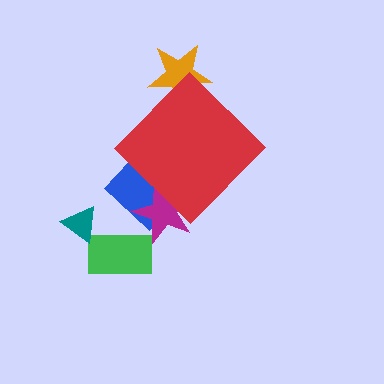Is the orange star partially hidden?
Yes, the orange star is partially hidden behind the red diamond.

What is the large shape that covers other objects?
A red diamond.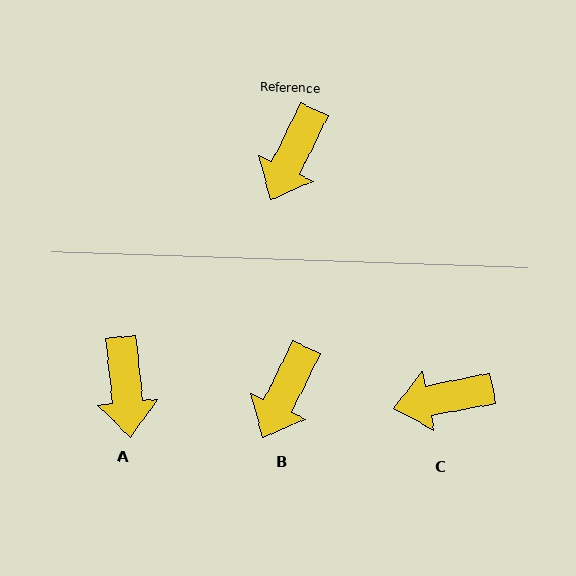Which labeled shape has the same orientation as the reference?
B.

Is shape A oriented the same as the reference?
No, it is off by about 32 degrees.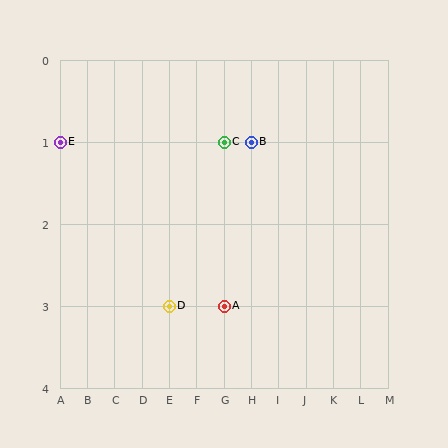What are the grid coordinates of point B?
Point B is at grid coordinates (H, 1).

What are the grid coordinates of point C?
Point C is at grid coordinates (G, 1).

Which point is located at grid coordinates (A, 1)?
Point E is at (A, 1).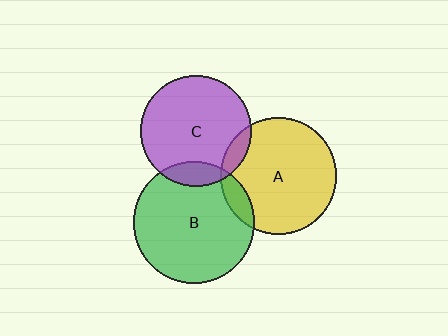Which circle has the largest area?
Circle B (green).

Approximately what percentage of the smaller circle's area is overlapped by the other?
Approximately 10%.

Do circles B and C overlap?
Yes.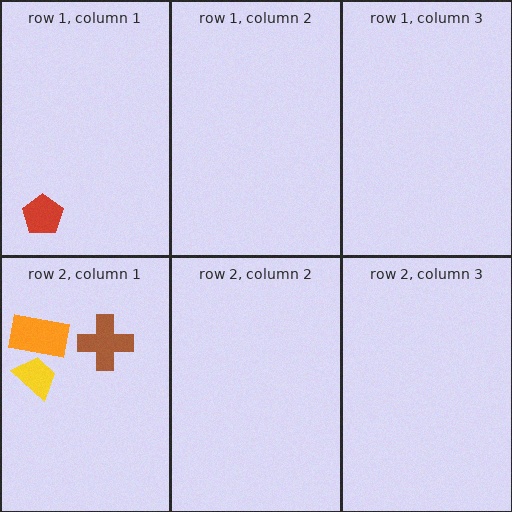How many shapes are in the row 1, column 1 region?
1.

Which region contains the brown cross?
The row 2, column 1 region.